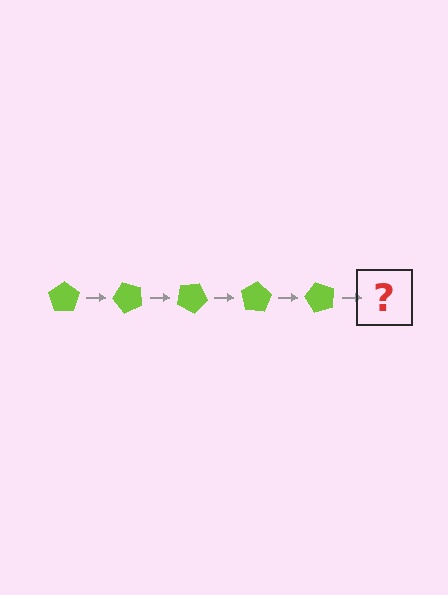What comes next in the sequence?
The next element should be a lime pentagon rotated 250 degrees.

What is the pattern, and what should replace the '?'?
The pattern is that the pentagon rotates 50 degrees each step. The '?' should be a lime pentagon rotated 250 degrees.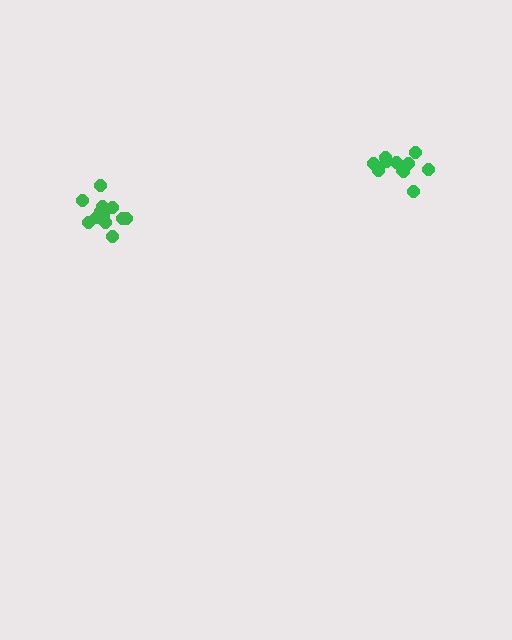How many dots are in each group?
Group 1: 13 dots, Group 2: 11 dots (24 total).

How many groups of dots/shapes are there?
There are 2 groups.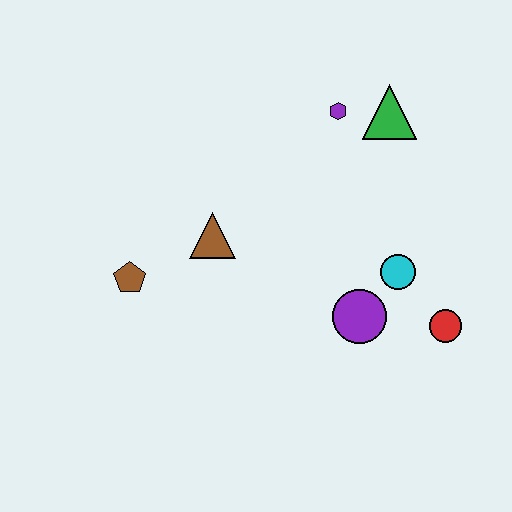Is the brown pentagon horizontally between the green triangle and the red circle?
No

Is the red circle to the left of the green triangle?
No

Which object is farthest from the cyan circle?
The brown pentagon is farthest from the cyan circle.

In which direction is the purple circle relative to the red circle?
The purple circle is to the left of the red circle.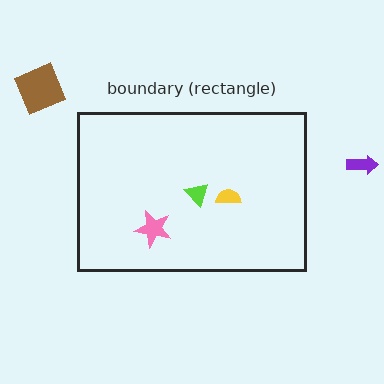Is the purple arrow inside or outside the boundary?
Outside.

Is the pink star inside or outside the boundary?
Inside.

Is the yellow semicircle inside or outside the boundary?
Inside.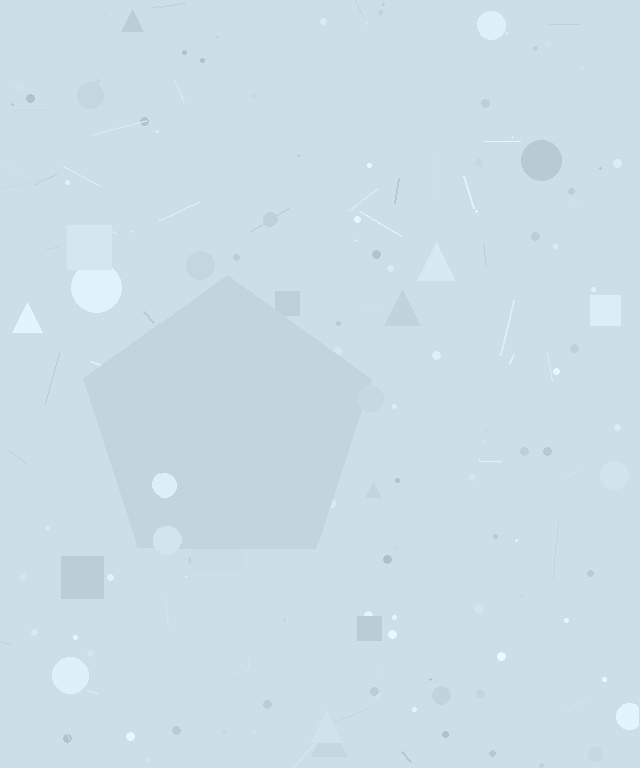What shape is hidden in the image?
A pentagon is hidden in the image.